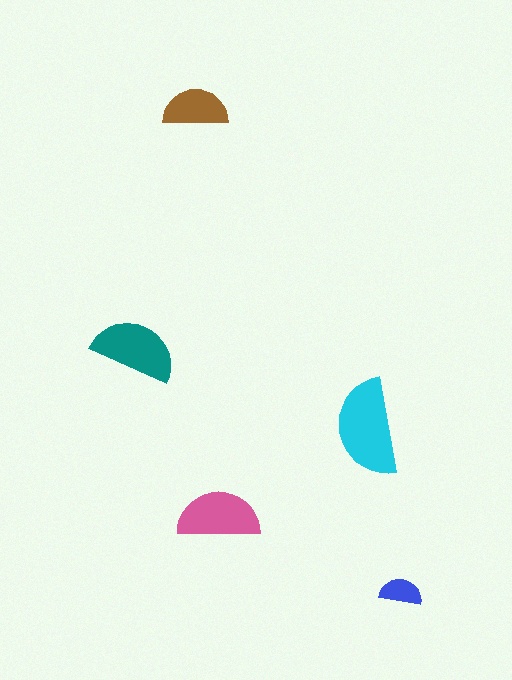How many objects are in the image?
There are 5 objects in the image.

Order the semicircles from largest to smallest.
the cyan one, the teal one, the pink one, the brown one, the blue one.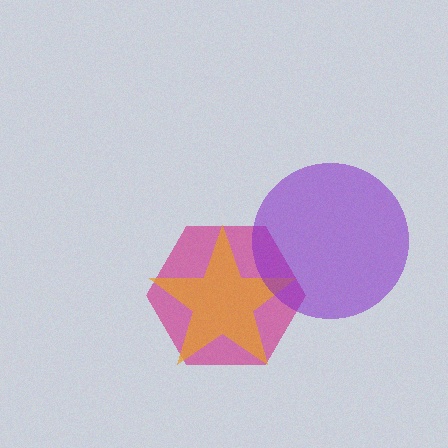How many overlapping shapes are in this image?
There are 3 overlapping shapes in the image.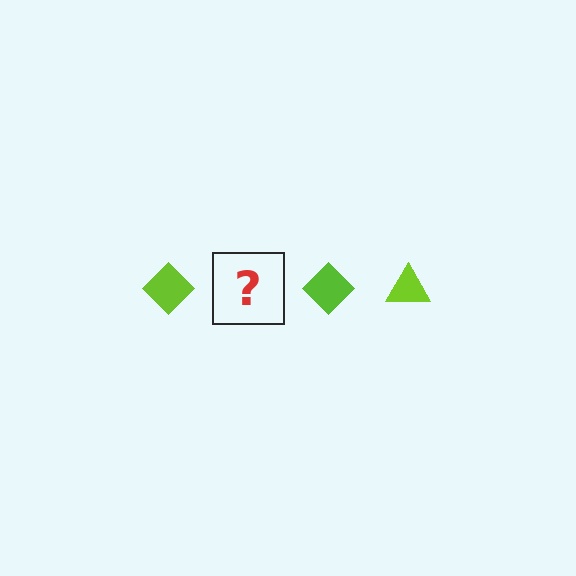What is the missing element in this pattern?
The missing element is a lime triangle.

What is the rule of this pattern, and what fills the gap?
The rule is that the pattern cycles through diamond, triangle shapes in lime. The gap should be filled with a lime triangle.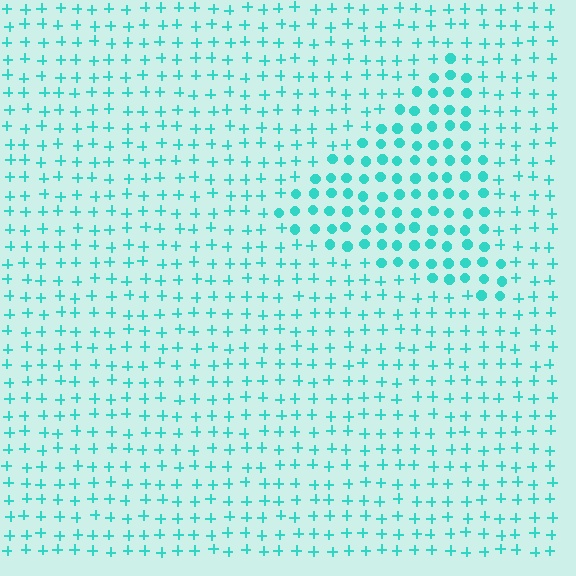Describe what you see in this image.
The image is filled with small cyan elements arranged in a uniform grid. A triangle-shaped region contains circles, while the surrounding area contains plus signs. The boundary is defined purely by the change in element shape.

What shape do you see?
I see a triangle.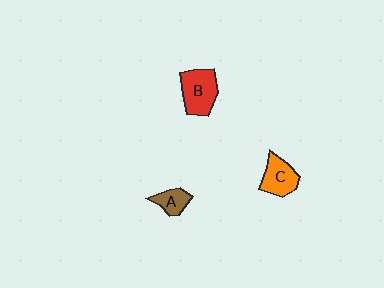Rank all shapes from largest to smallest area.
From largest to smallest: B (red), C (orange), A (brown).